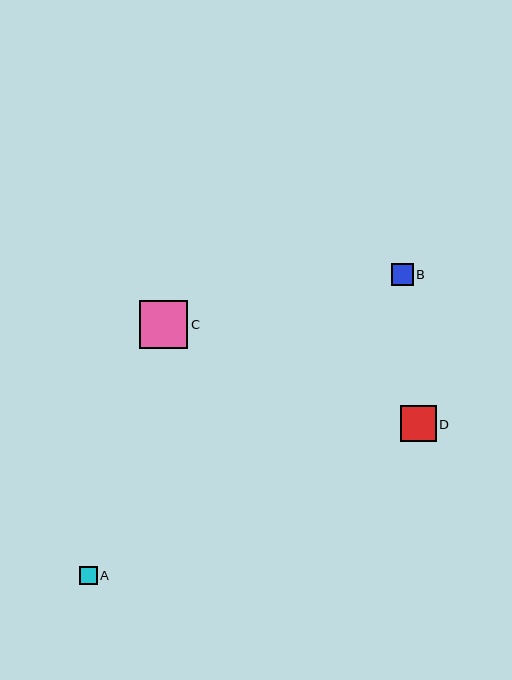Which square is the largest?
Square C is the largest with a size of approximately 48 pixels.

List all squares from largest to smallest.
From largest to smallest: C, D, B, A.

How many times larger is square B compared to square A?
Square B is approximately 1.2 times the size of square A.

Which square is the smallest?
Square A is the smallest with a size of approximately 17 pixels.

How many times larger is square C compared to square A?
Square C is approximately 2.8 times the size of square A.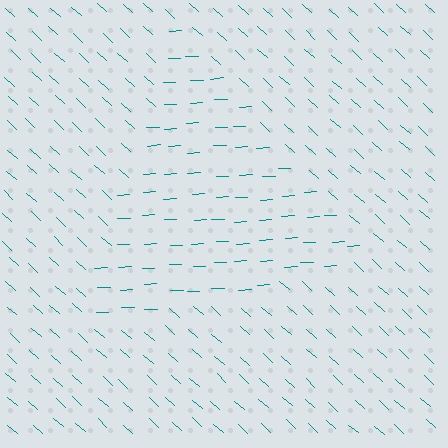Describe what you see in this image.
The image is filled with small teal line segments. A triangle region in the image has lines oriented differently from the surrounding lines, creating a visible texture boundary.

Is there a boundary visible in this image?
Yes, there is a texture boundary formed by a change in line orientation.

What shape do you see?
I see a triangle.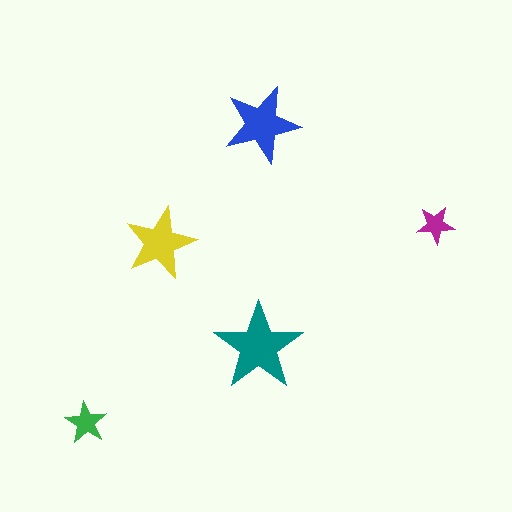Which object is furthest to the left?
The green star is leftmost.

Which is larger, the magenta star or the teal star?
The teal one.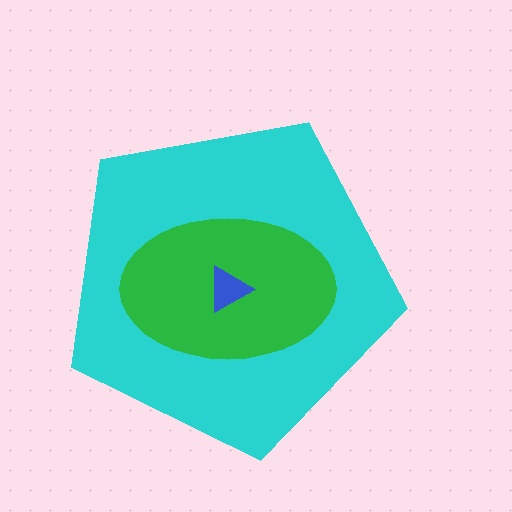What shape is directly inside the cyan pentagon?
The green ellipse.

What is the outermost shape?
The cyan pentagon.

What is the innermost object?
The blue triangle.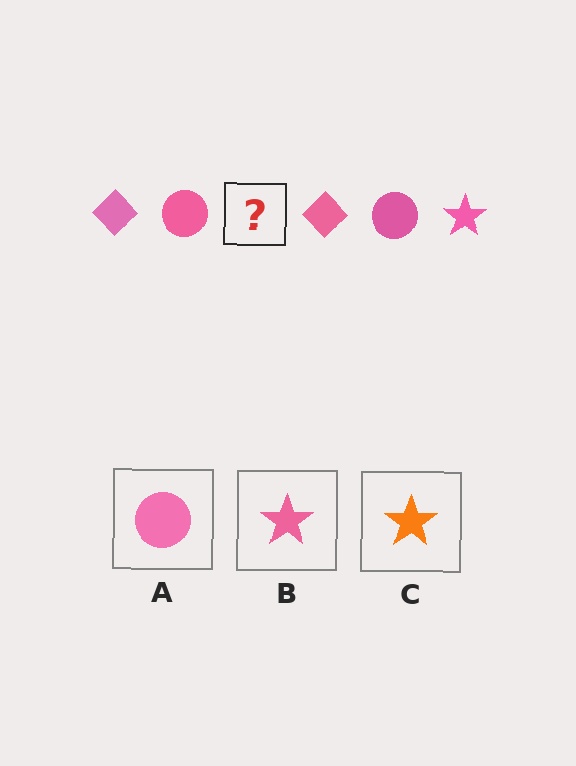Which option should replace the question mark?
Option B.